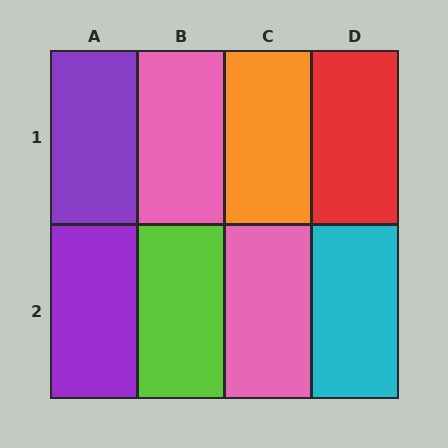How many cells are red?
1 cell is red.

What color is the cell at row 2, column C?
Pink.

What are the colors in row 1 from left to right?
Purple, pink, orange, red.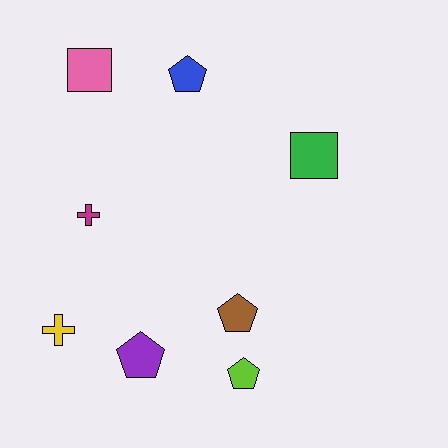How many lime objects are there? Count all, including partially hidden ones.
There is 1 lime object.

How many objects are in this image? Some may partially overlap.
There are 8 objects.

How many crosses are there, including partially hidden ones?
There are 2 crosses.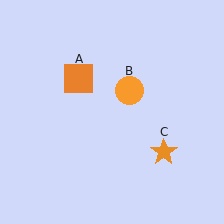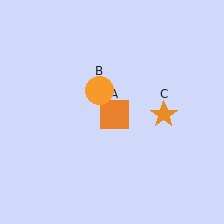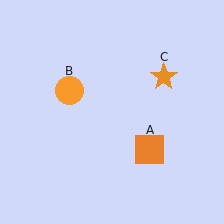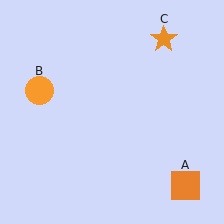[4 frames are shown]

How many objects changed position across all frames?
3 objects changed position: orange square (object A), orange circle (object B), orange star (object C).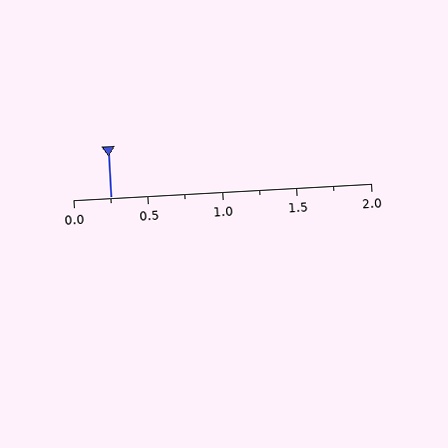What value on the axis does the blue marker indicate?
The marker indicates approximately 0.25.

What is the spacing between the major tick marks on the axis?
The major ticks are spaced 0.5 apart.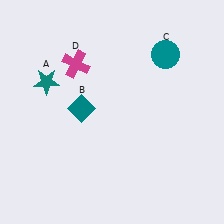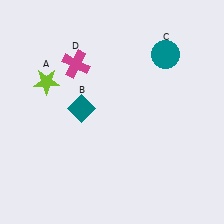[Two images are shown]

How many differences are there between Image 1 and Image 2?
There is 1 difference between the two images.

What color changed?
The star (A) changed from teal in Image 1 to lime in Image 2.